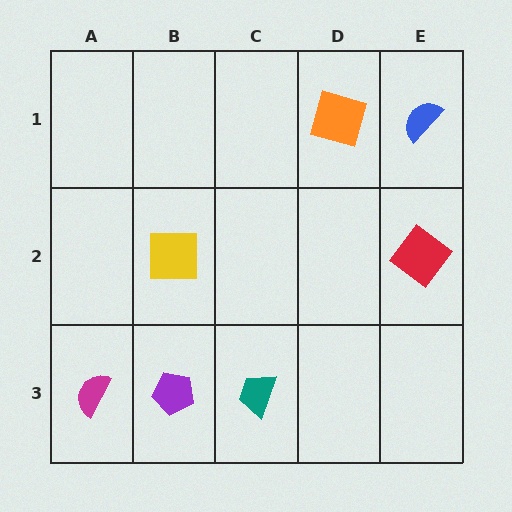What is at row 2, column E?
A red diamond.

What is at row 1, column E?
A blue semicircle.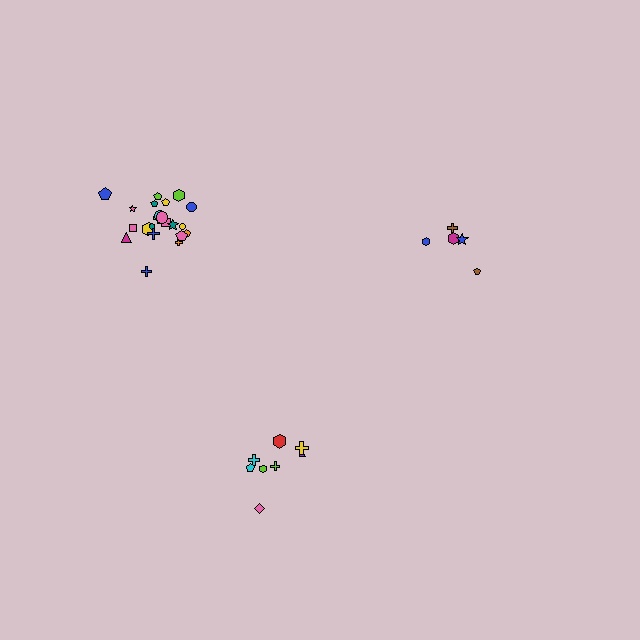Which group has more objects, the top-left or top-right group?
The top-left group.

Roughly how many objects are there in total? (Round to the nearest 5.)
Roughly 35 objects in total.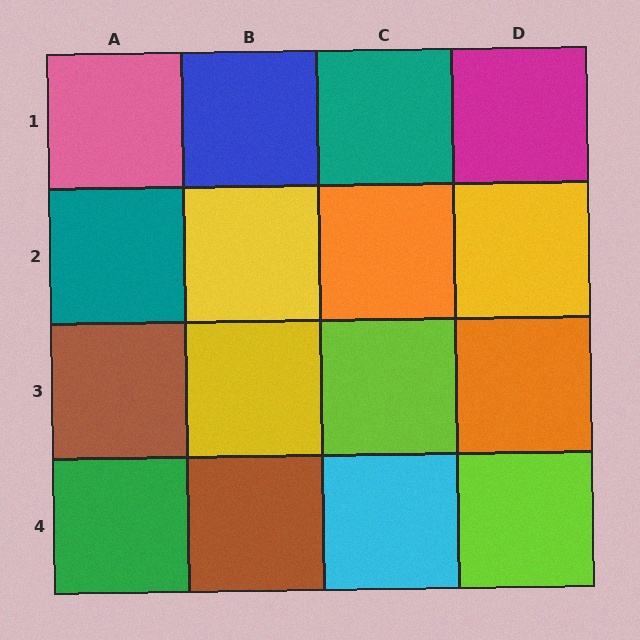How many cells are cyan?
1 cell is cyan.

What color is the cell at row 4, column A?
Green.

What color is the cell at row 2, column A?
Teal.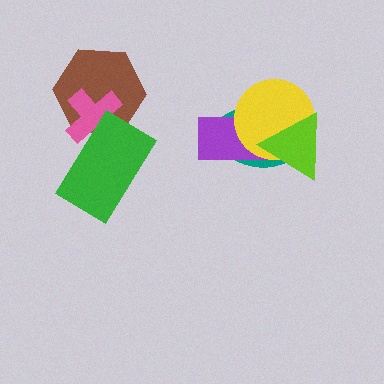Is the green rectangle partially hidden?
No, no other shape covers it.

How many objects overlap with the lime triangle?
3 objects overlap with the lime triangle.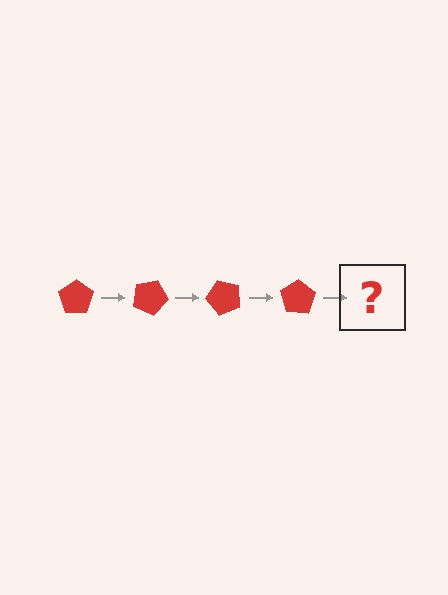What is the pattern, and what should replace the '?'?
The pattern is that the pentagon rotates 25 degrees each step. The '?' should be a red pentagon rotated 100 degrees.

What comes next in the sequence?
The next element should be a red pentagon rotated 100 degrees.